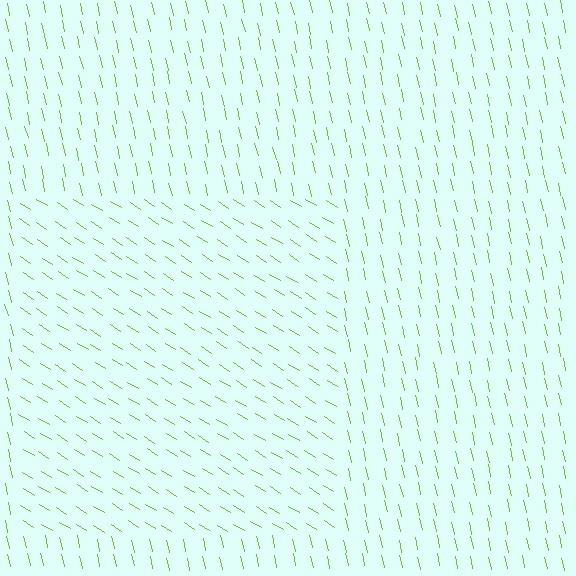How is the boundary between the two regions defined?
The boundary is defined purely by a change in line orientation (approximately 45 degrees difference). All lines are the same color and thickness.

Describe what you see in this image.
The image is filled with small lime line segments. A rectangle region in the image has lines oriented differently from the surrounding lines, creating a visible texture boundary.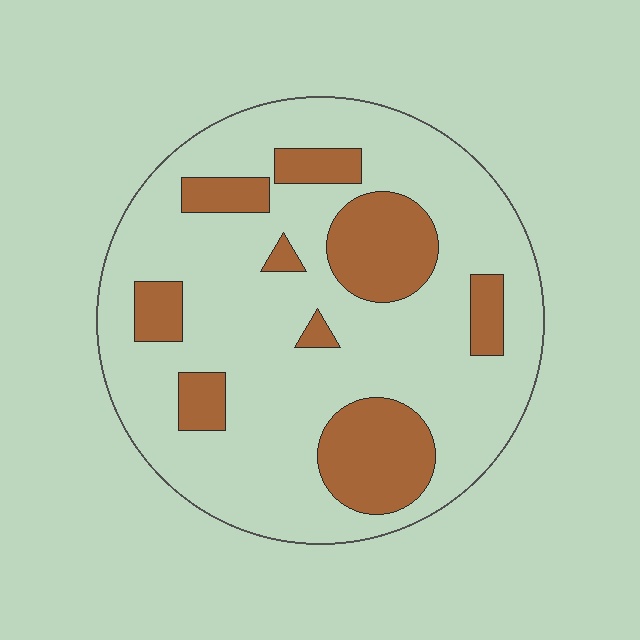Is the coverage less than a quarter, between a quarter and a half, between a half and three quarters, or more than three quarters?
Less than a quarter.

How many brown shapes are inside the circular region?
9.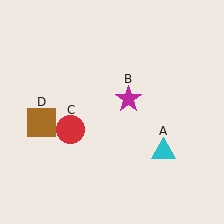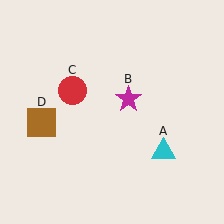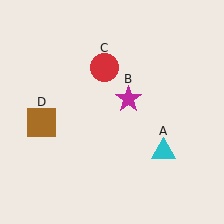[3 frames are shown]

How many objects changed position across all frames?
1 object changed position: red circle (object C).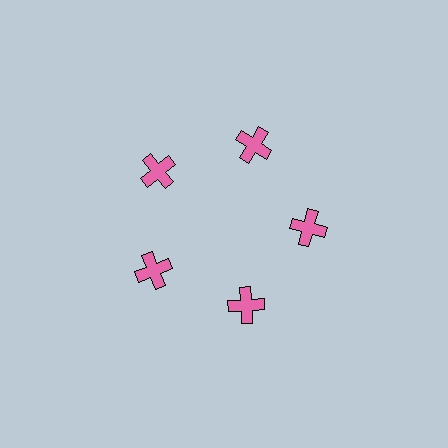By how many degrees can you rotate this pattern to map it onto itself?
The pattern maps onto itself every 72 degrees of rotation.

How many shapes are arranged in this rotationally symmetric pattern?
There are 5 shapes, arranged in 5 groups of 1.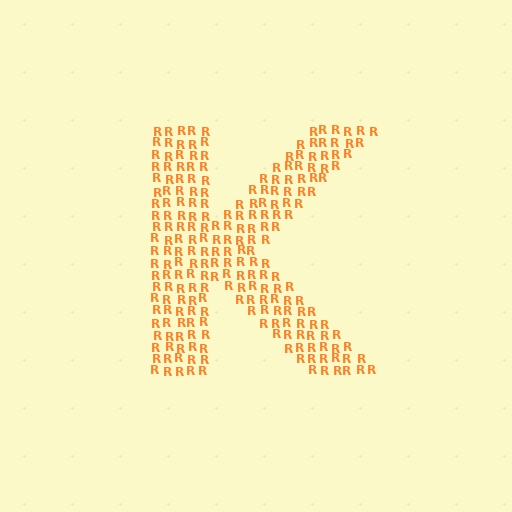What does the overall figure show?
The overall figure shows the letter K.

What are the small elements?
The small elements are letter R's.